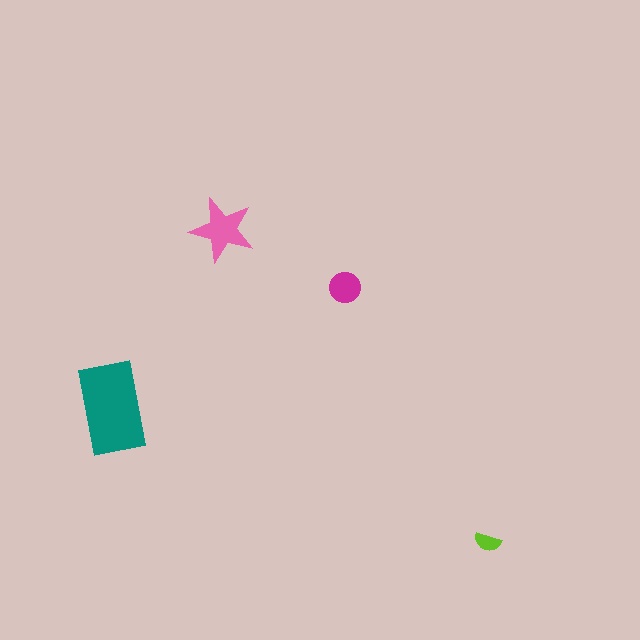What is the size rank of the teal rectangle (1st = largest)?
1st.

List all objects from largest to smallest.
The teal rectangle, the pink star, the magenta circle, the lime semicircle.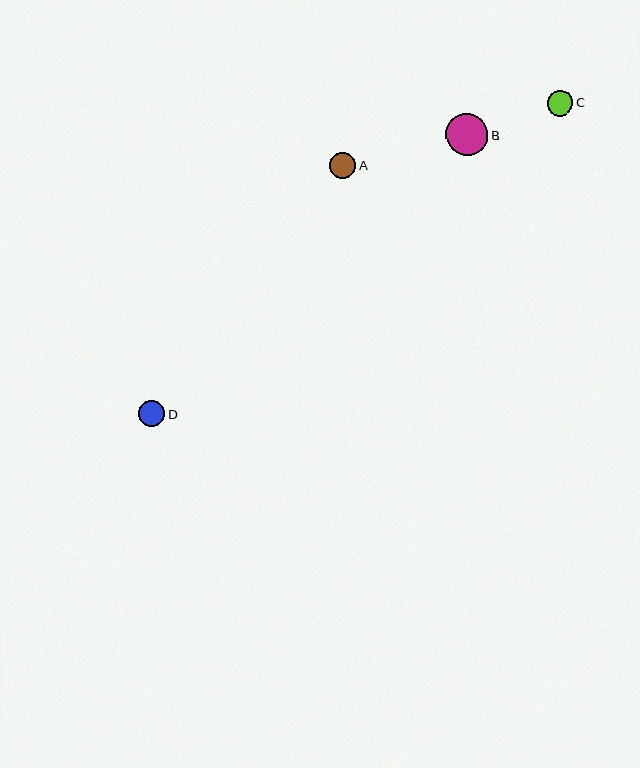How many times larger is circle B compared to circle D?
Circle B is approximately 1.6 times the size of circle D.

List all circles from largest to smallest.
From largest to smallest: B, A, D, C.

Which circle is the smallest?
Circle C is the smallest with a size of approximately 26 pixels.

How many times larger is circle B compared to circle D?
Circle B is approximately 1.6 times the size of circle D.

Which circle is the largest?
Circle B is the largest with a size of approximately 42 pixels.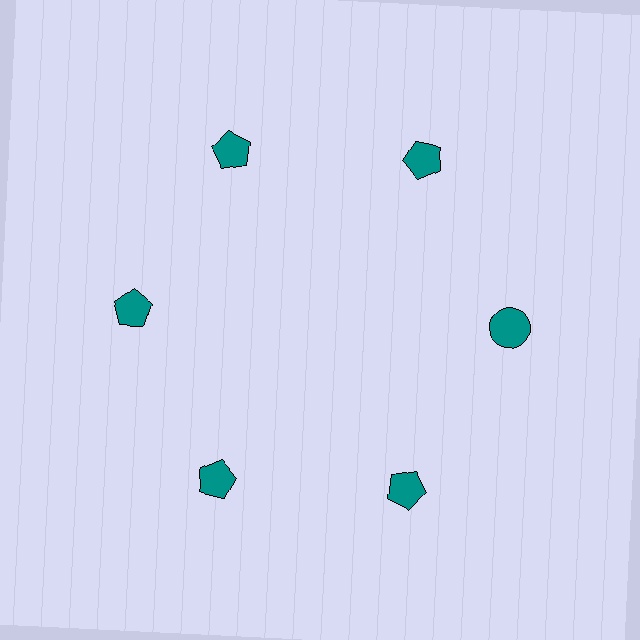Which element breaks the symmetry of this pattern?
The teal circle at roughly the 3 o'clock position breaks the symmetry. All other shapes are teal pentagons.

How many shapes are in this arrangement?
There are 6 shapes arranged in a ring pattern.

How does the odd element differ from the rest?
It has a different shape: circle instead of pentagon.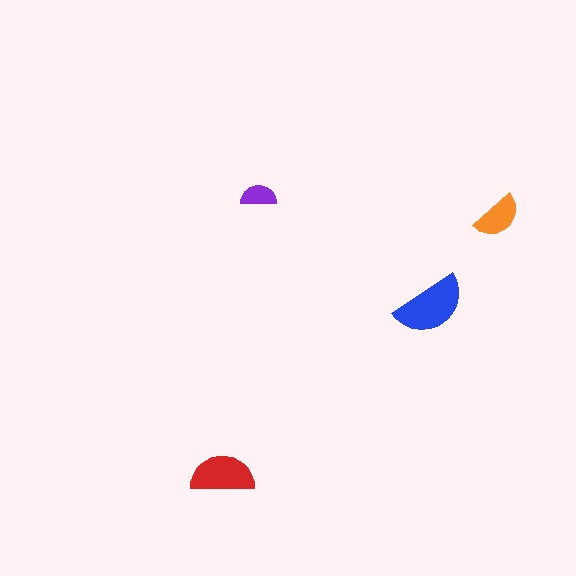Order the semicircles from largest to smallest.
the blue one, the red one, the orange one, the purple one.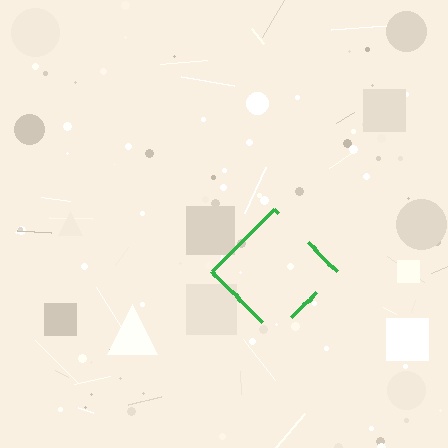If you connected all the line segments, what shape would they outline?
They would outline a diamond.